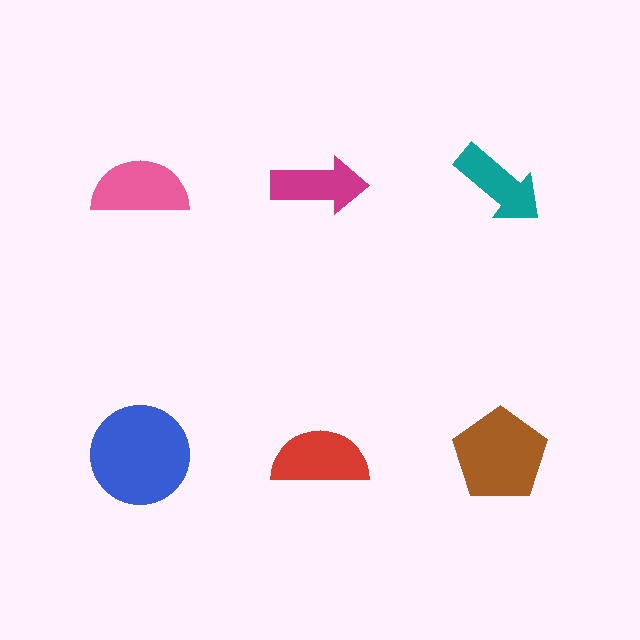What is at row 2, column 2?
A red semicircle.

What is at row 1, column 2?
A magenta arrow.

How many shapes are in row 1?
3 shapes.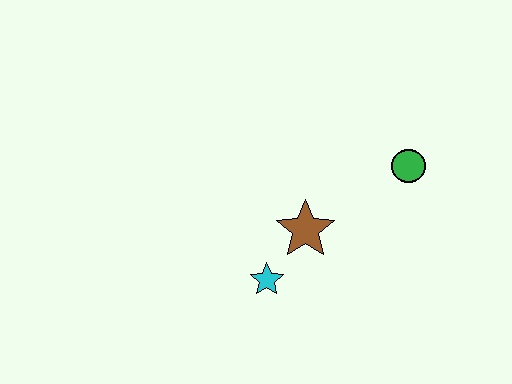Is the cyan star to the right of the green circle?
No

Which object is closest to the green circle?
The brown star is closest to the green circle.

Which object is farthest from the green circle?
The cyan star is farthest from the green circle.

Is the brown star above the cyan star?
Yes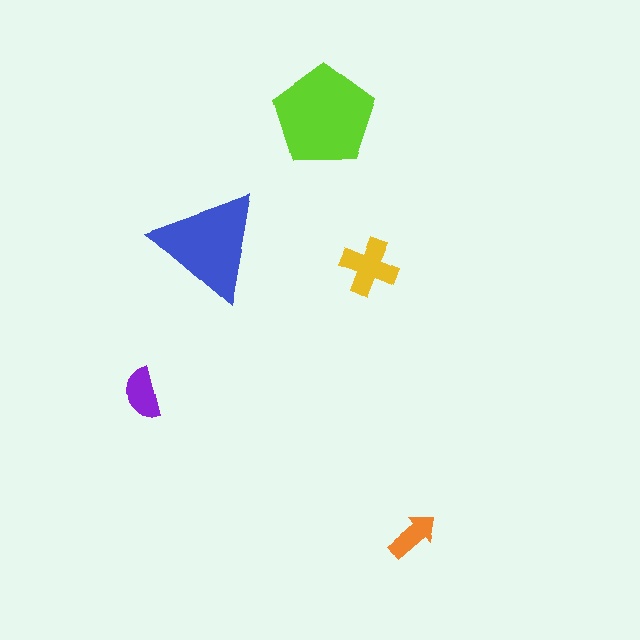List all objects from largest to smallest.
The lime pentagon, the blue triangle, the yellow cross, the purple semicircle, the orange arrow.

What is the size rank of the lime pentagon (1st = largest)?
1st.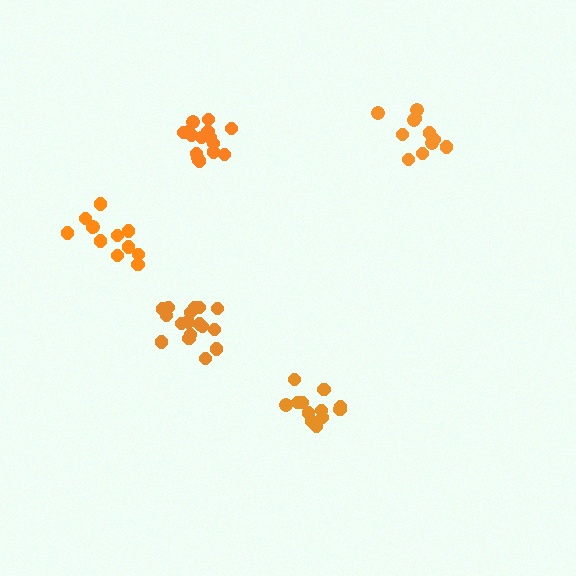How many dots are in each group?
Group 1: 17 dots, Group 2: 12 dots, Group 3: 16 dots, Group 4: 11 dots, Group 5: 12 dots (68 total).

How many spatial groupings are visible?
There are 5 spatial groupings.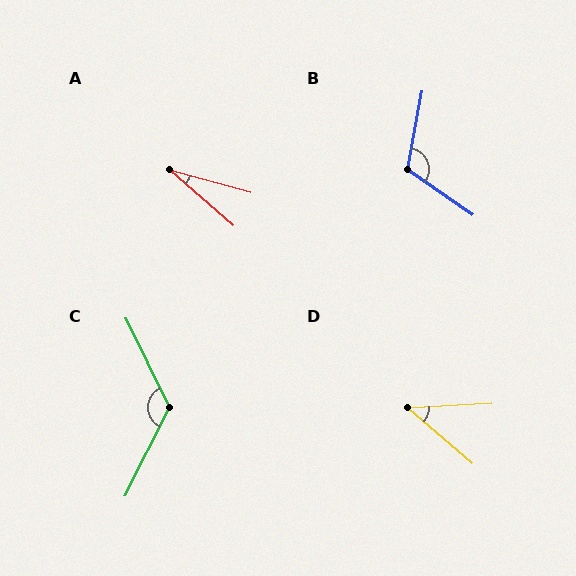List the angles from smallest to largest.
A (26°), D (44°), B (114°), C (127°).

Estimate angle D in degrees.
Approximately 44 degrees.